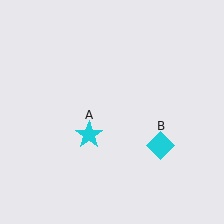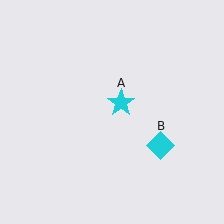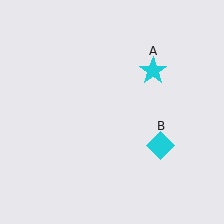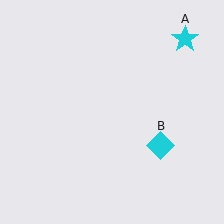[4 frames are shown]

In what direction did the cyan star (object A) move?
The cyan star (object A) moved up and to the right.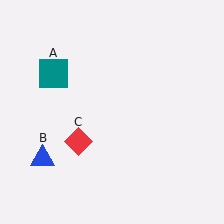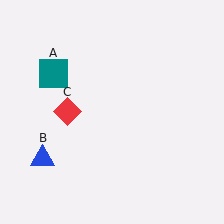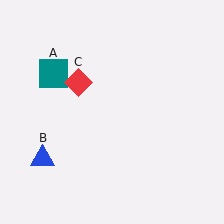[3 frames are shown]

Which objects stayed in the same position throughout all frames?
Teal square (object A) and blue triangle (object B) remained stationary.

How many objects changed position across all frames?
1 object changed position: red diamond (object C).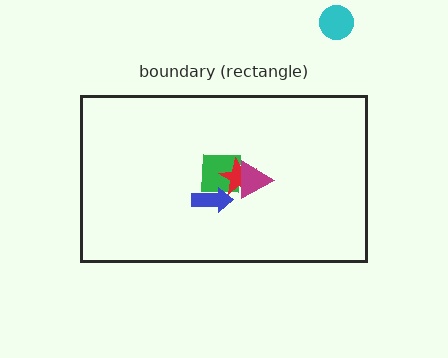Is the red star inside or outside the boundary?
Inside.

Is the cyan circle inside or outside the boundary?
Outside.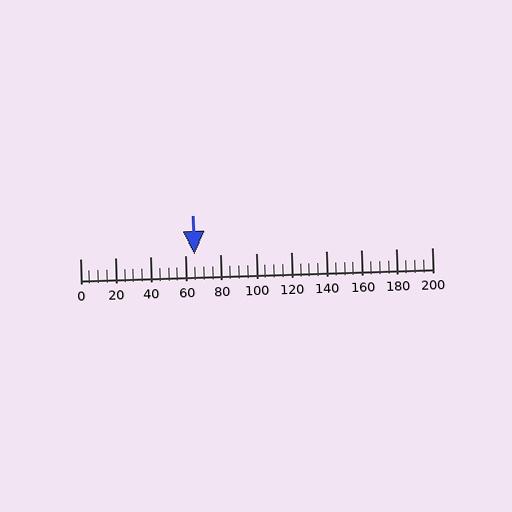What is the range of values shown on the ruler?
The ruler shows values from 0 to 200.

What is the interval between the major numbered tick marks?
The major tick marks are spaced 20 units apart.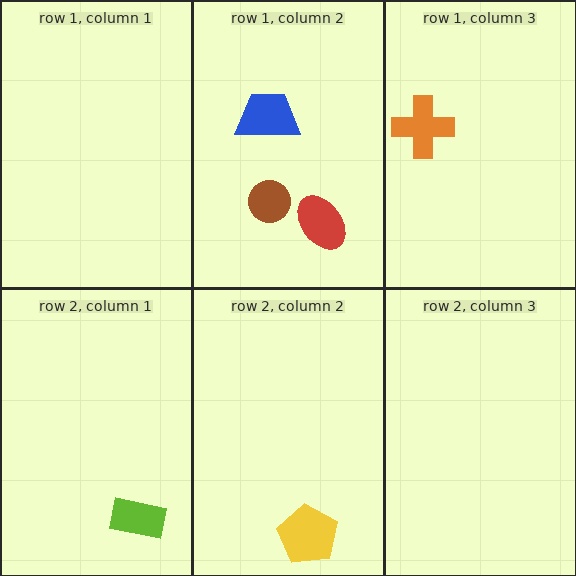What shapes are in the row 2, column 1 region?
The lime rectangle.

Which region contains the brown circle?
The row 1, column 2 region.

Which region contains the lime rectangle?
The row 2, column 1 region.